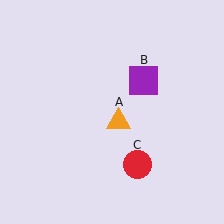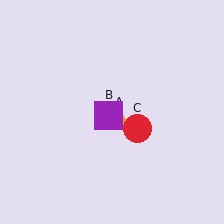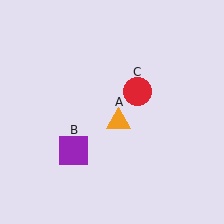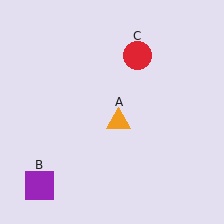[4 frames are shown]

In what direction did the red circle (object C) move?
The red circle (object C) moved up.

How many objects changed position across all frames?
2 objects changed position: purple square (object B), red circle (object C).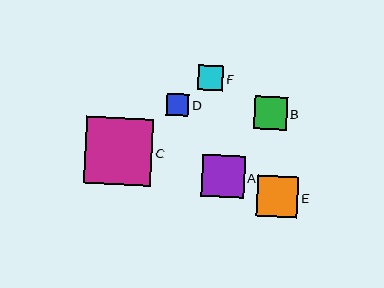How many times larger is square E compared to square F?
Square E is approximately 1.6 times the size of square F.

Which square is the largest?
Square C is the largest with a size of approximately 67 pixels.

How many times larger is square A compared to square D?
Square A is approximately 1.9 times the size of square D.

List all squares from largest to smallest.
From largest to smallest: C, A, E, B, F, D.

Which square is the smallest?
Square D is the smallest with a size of approximately 22 pixels.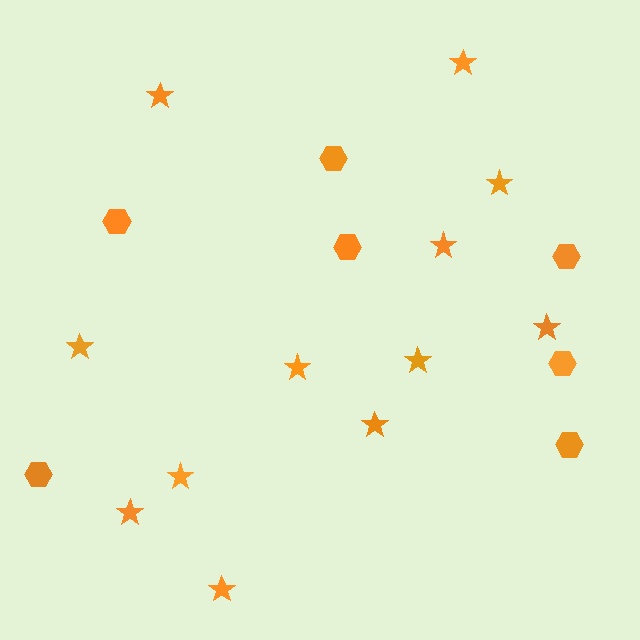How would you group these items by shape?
There are 2 groups: one group of stars (12) and one group of hexagons (7).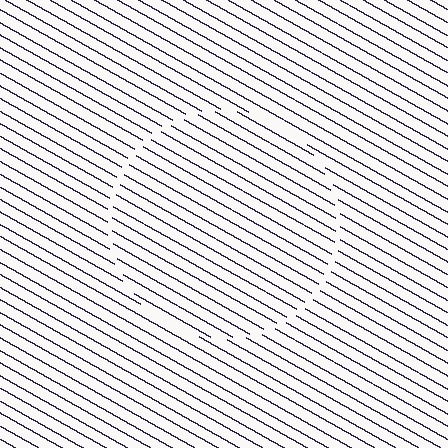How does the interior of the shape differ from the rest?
The interior of the shape contains the same grating, shifted by half a period — the contour is defined by the phase discontinuity where line-ends from the inner and outer gratings abut.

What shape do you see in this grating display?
An illusory circle. The interior of the shape contains the same grating, shifted by half a period — the contour is defined by the phase discontinuity where line-ends from the inner and outer gratings abut.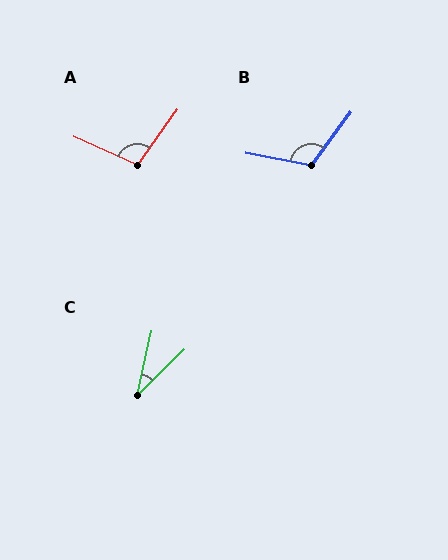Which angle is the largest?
B, at approximately 115 degrees.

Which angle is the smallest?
C, at approximately 33 degrees.